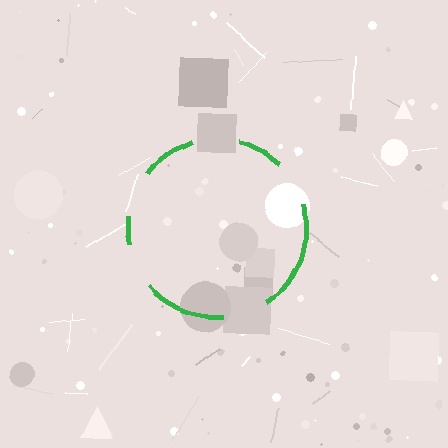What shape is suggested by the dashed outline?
The dashed outline suggests a circle.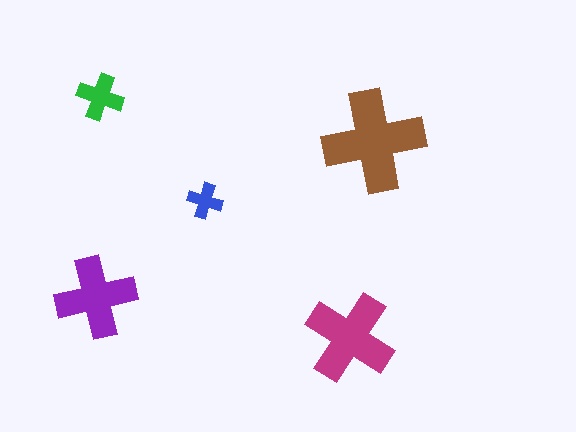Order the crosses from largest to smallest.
the brown one, the magenta one, the purple one, the green one, the blue one.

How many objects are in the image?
There are 5 objects in the image.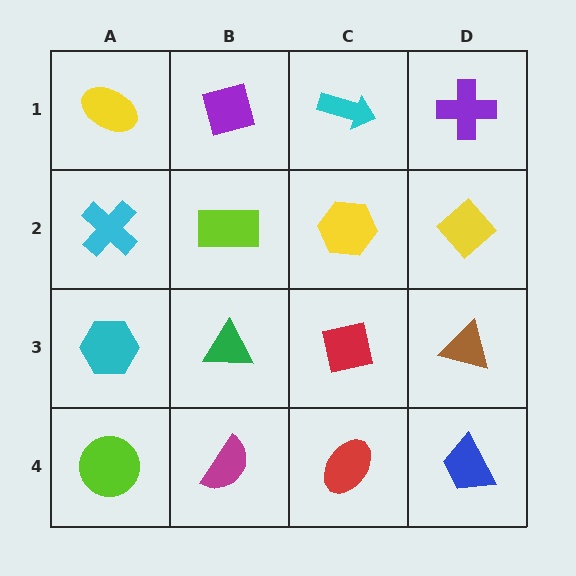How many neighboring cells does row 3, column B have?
4.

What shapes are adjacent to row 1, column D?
A yellow diamond (row 2, column D), a cyan arrow (row 1, column C).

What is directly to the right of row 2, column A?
A lime rectangle.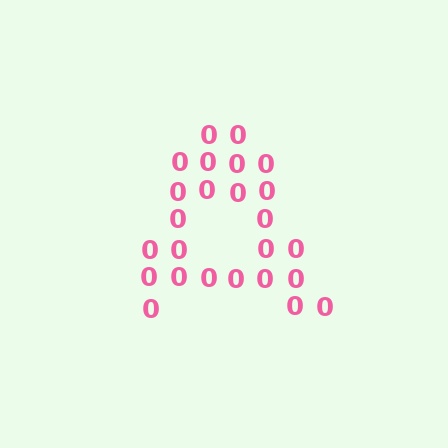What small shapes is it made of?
It is made of small digit 0's.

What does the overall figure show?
The overall figure shows the letter A.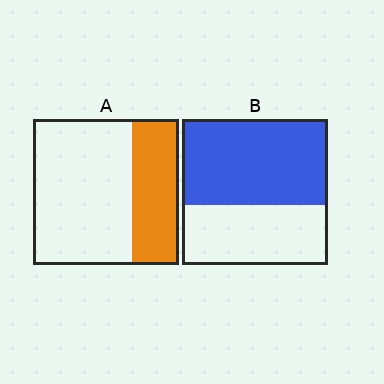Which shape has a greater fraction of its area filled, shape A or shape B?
Shape B.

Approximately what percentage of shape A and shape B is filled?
A is approximately 30% and B is approximately 60%.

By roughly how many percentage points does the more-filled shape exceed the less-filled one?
By roughly 25 percentage points (B over A).